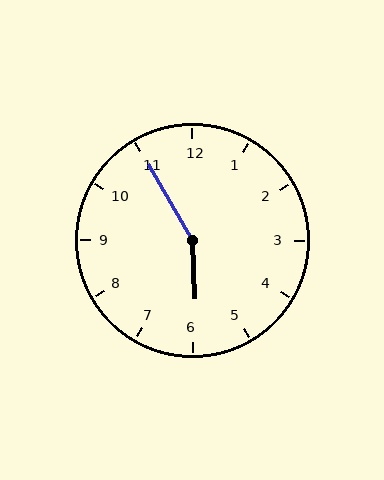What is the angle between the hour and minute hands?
Approximately 152 degrees.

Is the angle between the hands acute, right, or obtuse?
It is obtuse.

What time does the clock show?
5:55.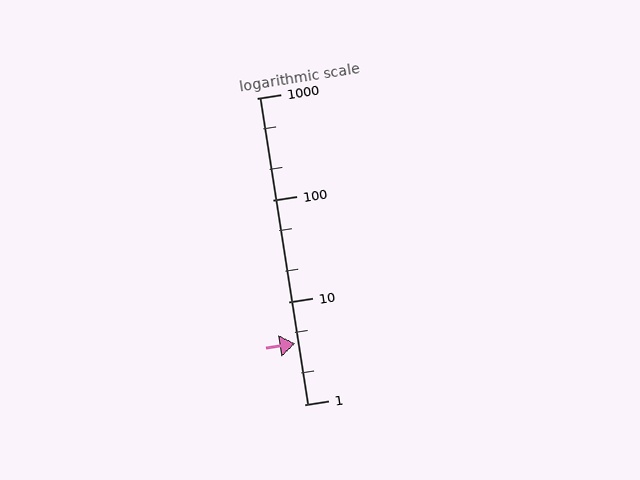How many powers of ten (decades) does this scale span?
The scale spans 3 decades, from 1 to 1000.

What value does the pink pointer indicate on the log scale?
The pointer indicates approximately 3.9.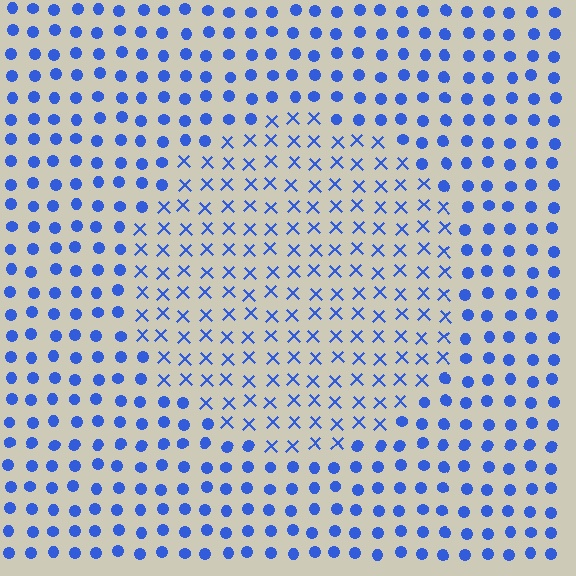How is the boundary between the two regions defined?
The boundary is defined by a change in element shape: X marks inside vs. circles outside. All elements share the same color and spacing.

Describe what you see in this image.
The image is filled with small blue elements arranged in a uniform grid. A circle-shaped region contains X marks, while the surrounding area contains circles. The boundary is defined purely by the change in element shape.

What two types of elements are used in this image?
The image uses X marks inside the circle region and circles outside it.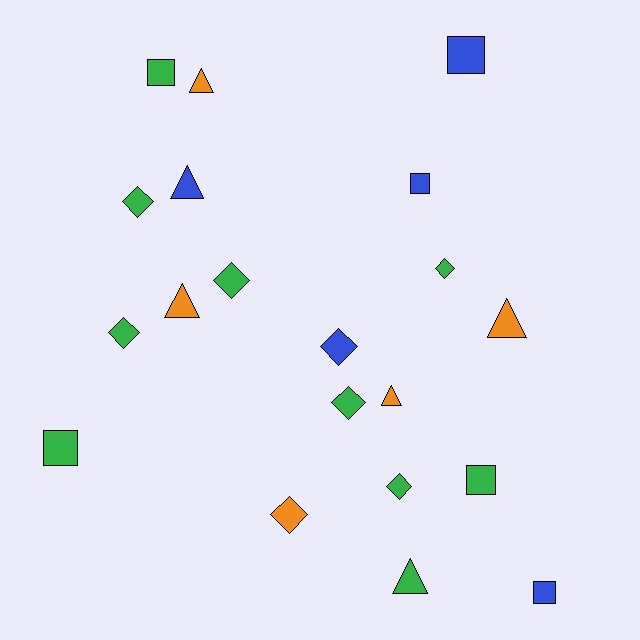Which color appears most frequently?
Green, with 10 objects.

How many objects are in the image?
There are 20 objects.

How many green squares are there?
There are 3 green squares.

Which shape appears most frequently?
Diamond, with 8 objects.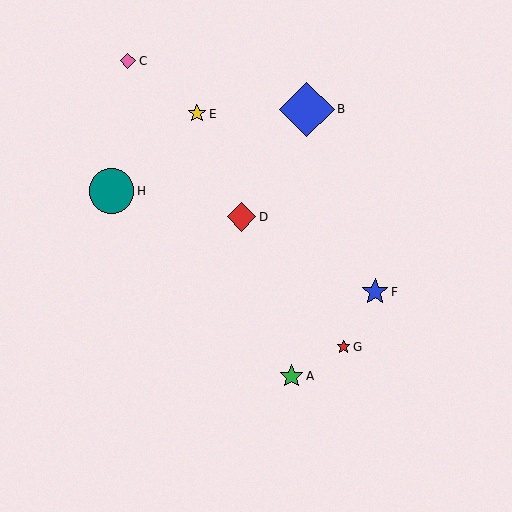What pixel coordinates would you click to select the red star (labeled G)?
Click at (343, 347) to select the red star G.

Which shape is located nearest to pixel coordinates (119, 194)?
The teal circle (labeled H) at (112, 191) is nearest to that location.